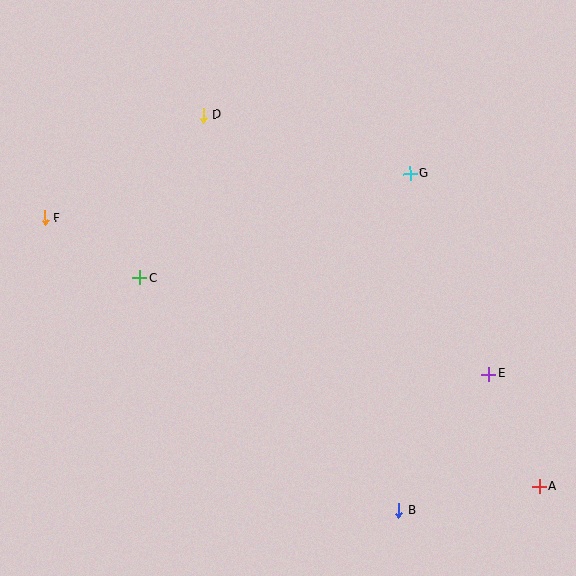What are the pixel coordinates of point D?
Point D is at (203, 115).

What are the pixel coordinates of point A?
Point A is at (539, 486).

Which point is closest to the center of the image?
Point C at (140, 278) is closest to the center.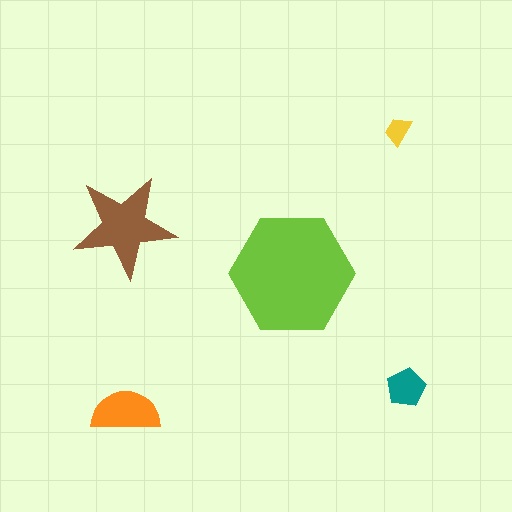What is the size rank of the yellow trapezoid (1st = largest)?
5th.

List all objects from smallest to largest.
The yellow trapezoid, the teal pentagon, the orange semicircle, the brown star, the lime hexagon.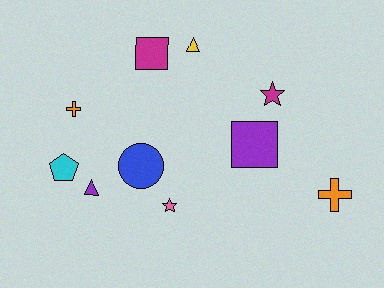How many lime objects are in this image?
There are no lime objects.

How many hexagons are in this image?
There are no hexagons.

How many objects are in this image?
There are 10 objects.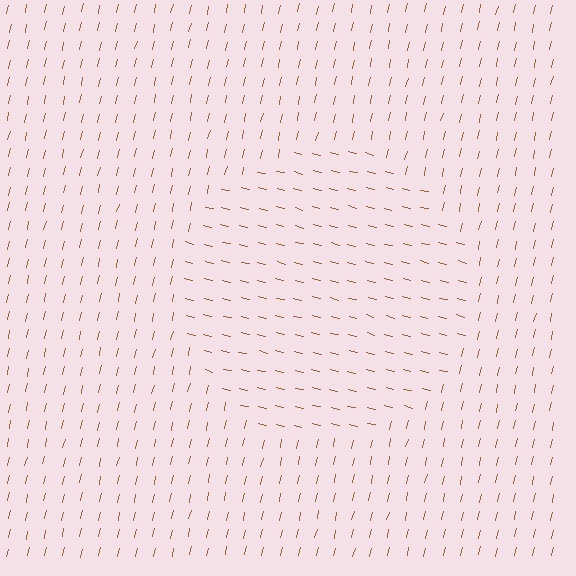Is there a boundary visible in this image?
Yes, there is a texture boundary formed by a change in line orientation.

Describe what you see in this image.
The image is filled with small brown line segments. A circle region in the image has lines oriented differently from the surrounding lines, creating a visible texture boundary.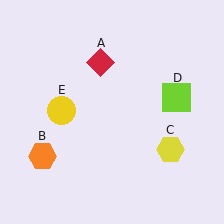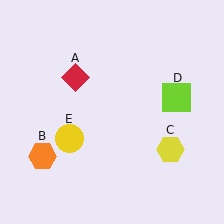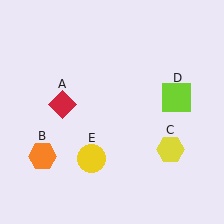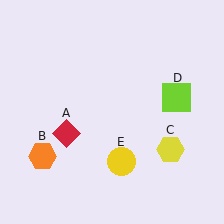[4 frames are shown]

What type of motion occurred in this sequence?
The red diamond (object A), yellow circle (object E) rotated counterclockwise around the center of the scene.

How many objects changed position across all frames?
2 objects changed position: red diamond (object A), yellow circle (object E).